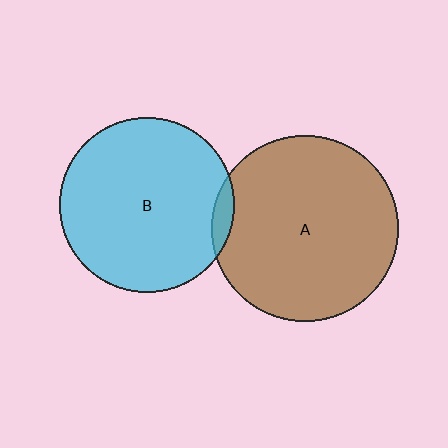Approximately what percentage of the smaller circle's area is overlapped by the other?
Approximately 5%.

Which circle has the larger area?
Circle A (brown).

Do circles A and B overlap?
Yes.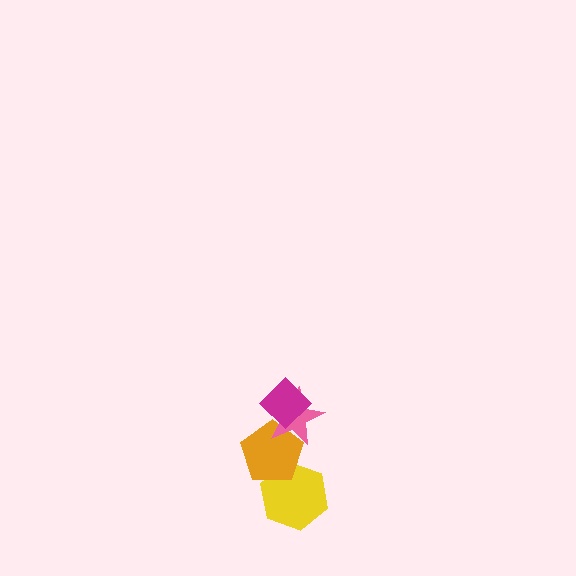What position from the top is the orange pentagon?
The orange pentagon is 3rd from the top.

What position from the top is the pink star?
The pink star is 2nd from the top.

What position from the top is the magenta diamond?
The magenta diamond is 1st from the top.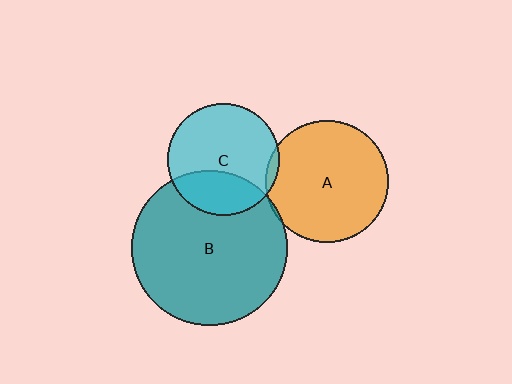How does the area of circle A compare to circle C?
Approximately 1.2 times.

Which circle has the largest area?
Circle B (teal).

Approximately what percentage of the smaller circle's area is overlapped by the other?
Approximately 5%.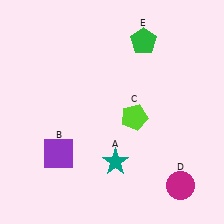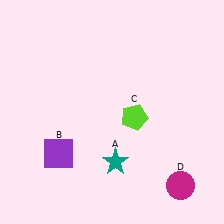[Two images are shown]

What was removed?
The green pentagon (E) was removed in Image 2.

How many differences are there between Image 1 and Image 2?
There is 1 difference between the two images.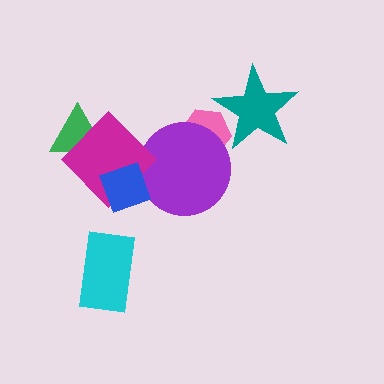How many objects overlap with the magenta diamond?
3 objects overlap with the magenta diamond.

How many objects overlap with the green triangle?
1 object overlaps with the green triangle.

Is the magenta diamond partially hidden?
Yes, it is partially covered by another shape.